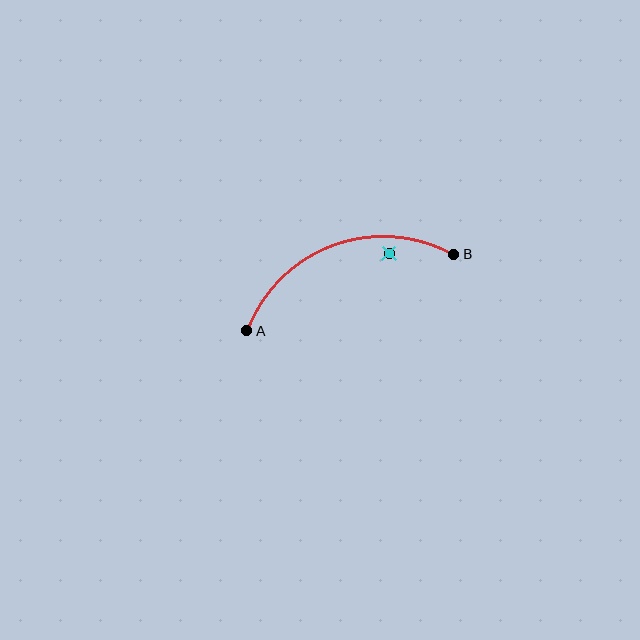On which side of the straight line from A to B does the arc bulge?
The arc bulges above the straight line connecting A and B.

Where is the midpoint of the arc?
The arc midpoint is the point on the curve farthest from the straight line joining A and B. It sits above that line.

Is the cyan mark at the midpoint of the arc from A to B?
No — the cyan mark does not lie on the arc at all. It sits slightly inside the curve.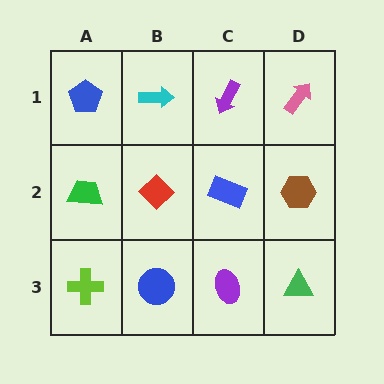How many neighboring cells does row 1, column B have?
3.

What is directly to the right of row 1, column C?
A pink arrow.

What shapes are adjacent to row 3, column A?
A green trapezoid (row 2, column A), a blue circle (row 3, column B).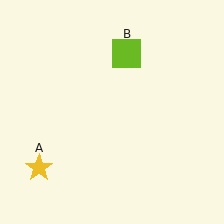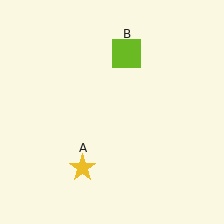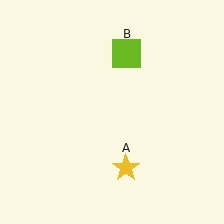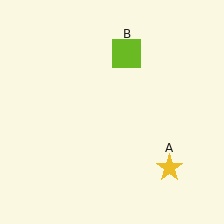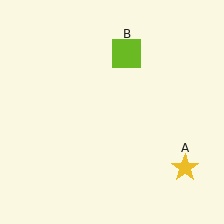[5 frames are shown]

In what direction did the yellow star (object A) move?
The yellow star (object A) moved right.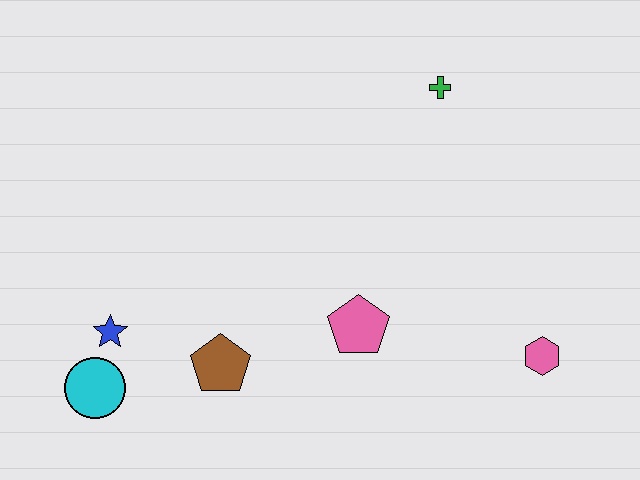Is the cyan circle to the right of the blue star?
No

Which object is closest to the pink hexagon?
The pink pentagon is closest to the pink hexagon.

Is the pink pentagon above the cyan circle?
Yes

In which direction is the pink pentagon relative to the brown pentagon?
The pink pentagon is to the right of the brown pentagon.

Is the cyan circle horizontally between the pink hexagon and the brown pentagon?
No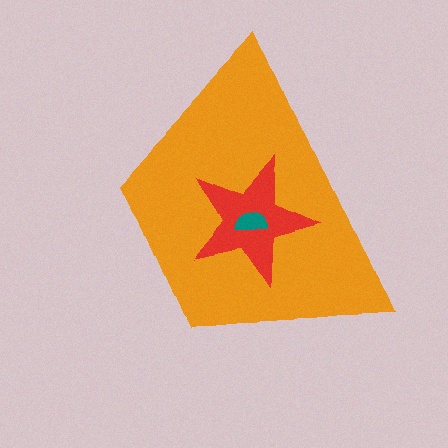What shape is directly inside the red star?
The teal semicircle.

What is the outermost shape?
The orange trapezoid.